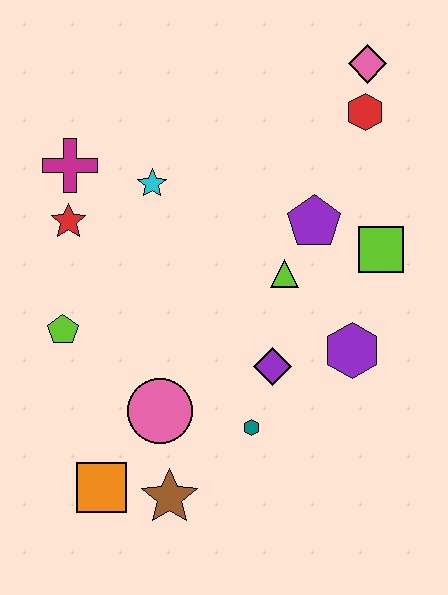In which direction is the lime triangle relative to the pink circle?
The lime triangle is above the pink circle.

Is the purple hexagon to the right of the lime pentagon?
Yes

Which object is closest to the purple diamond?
The teal hexagon is closest to the purple diamond.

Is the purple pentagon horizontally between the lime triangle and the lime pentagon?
No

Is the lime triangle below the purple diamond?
No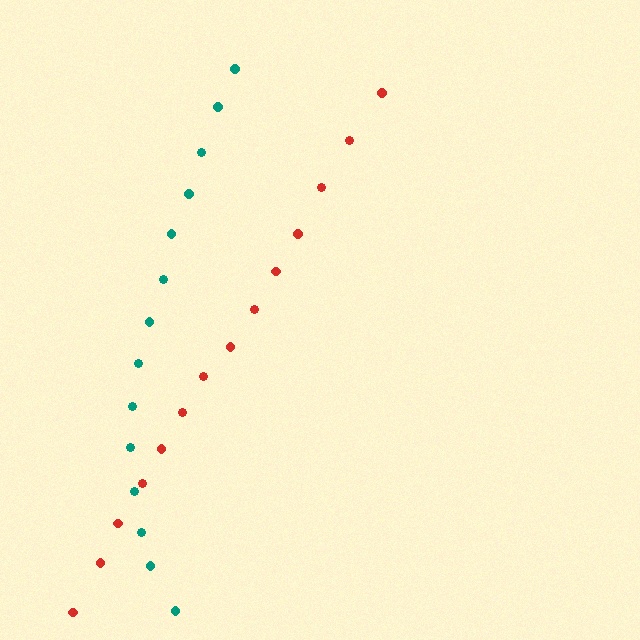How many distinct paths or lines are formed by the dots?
There are 2 distinct paths.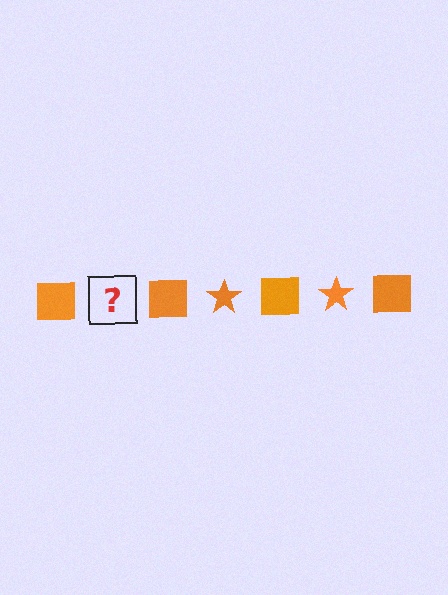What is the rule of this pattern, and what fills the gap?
The rule is that the pattern cycles through square, star shapes in orange. The gap should be filled with an orange star.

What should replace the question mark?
The question mark should be replaced with an orange star.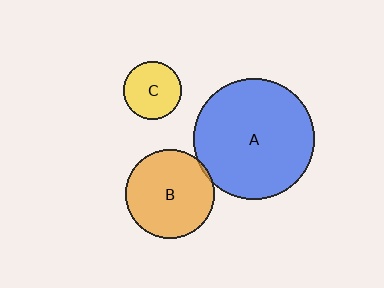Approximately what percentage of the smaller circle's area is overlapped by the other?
Approximately 5%.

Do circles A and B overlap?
Yes.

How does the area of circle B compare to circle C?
Approximately 2.4 times.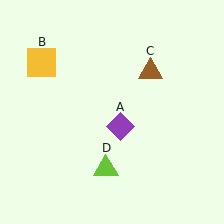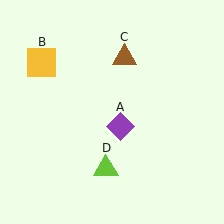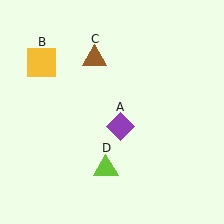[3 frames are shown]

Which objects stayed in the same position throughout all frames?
Purple diamond (object A) and yellow square (object B) and lime triangle (object D) remained stationary.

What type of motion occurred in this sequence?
The brown triangle (object C) rotated counterclockwise around the center of the scene.